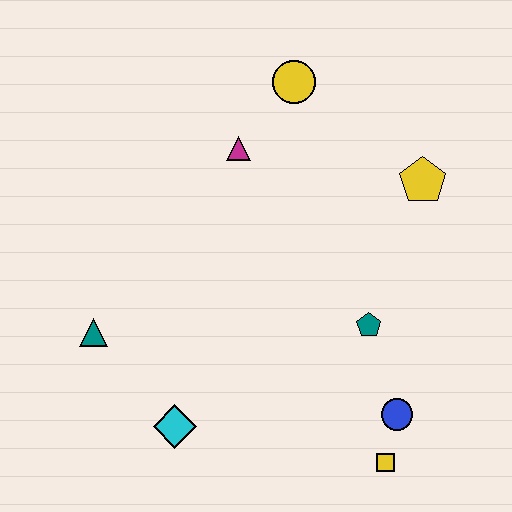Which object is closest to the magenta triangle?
The yellow circle is closest to the magenta triangle.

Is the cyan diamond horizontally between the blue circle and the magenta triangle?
No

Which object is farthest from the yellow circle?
The yellow square is farthest from the yellow circle.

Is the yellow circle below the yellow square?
No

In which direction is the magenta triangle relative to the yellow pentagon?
The magenta triangle is to the left of the yellow pentagon.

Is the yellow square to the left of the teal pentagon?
No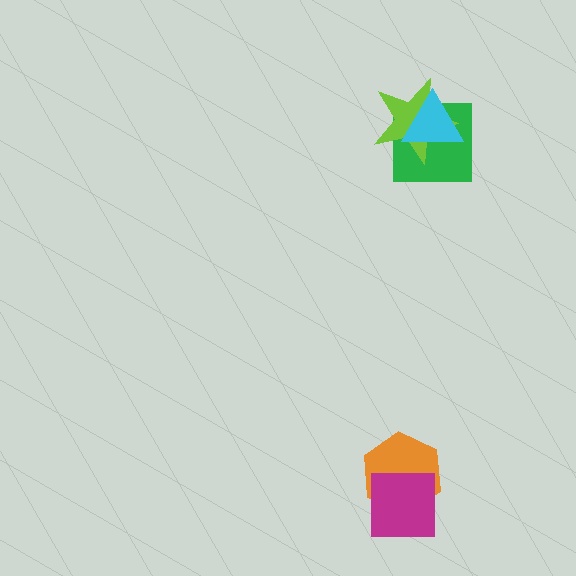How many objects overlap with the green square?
2 objects overlap with the green square.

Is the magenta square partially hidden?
No, no other shape covers it.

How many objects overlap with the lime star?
2 objects overlap with the lime star.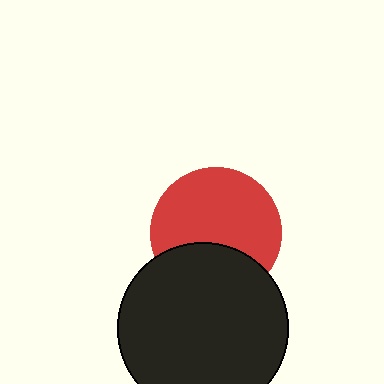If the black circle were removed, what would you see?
You would see the complete red circle.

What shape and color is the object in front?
The object in front is a black circle.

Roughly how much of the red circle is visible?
Most of it is visible (roughly 67%).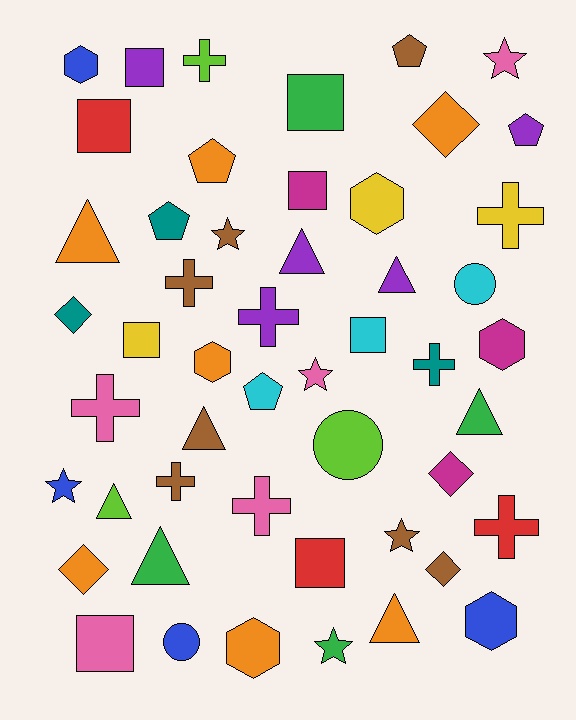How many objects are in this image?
There are 50 objects.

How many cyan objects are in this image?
There are 3 cyan objects.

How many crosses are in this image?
There are 9 crosses.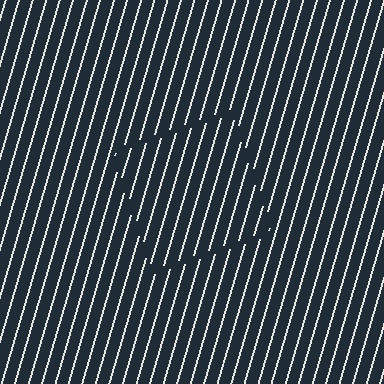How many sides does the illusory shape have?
4 sides — the line-ends trace a square.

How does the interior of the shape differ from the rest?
The interior of the shape contains the same grating, shifted by half a period — the contour is defined by the phase discontinuity where line-ends from the inner and outer gratings abut.